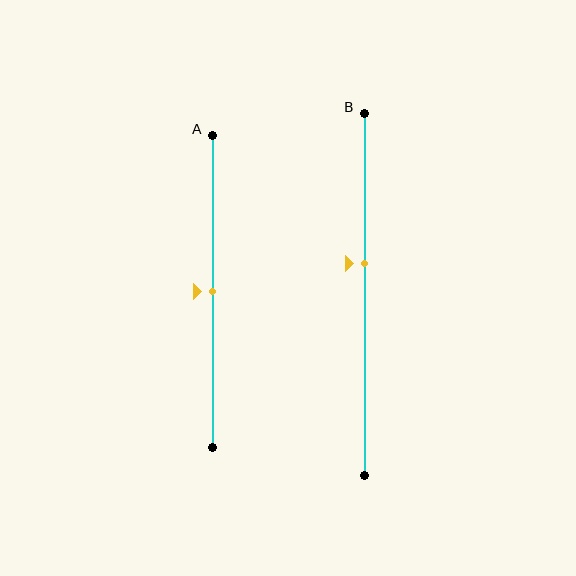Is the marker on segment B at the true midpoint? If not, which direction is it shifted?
No, the marker on segment B is shifted upward by about 9% of the segment length.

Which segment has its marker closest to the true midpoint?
Segment A has its marker closest to the true midpoint.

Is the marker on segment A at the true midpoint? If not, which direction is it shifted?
Yes, the marker on segment A is at the true midpoint.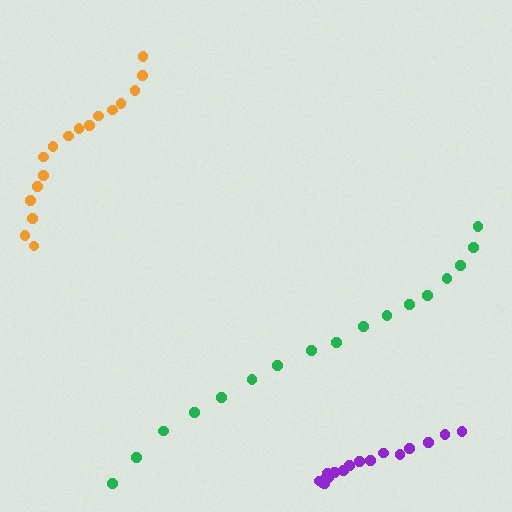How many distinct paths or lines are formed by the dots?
There are 3 distinct paths.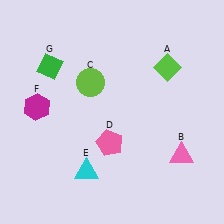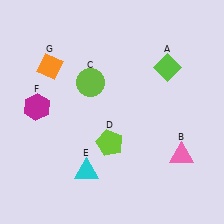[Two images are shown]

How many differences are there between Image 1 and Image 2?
There are 2 differences between the two images.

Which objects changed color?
D changed from pink to lime. G changed from green to orange.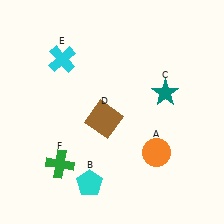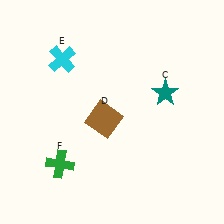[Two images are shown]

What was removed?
The orange circle (A), the cyan pentagon (B) were removed in Image 2.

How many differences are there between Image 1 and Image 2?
There are 2 differences between the two images.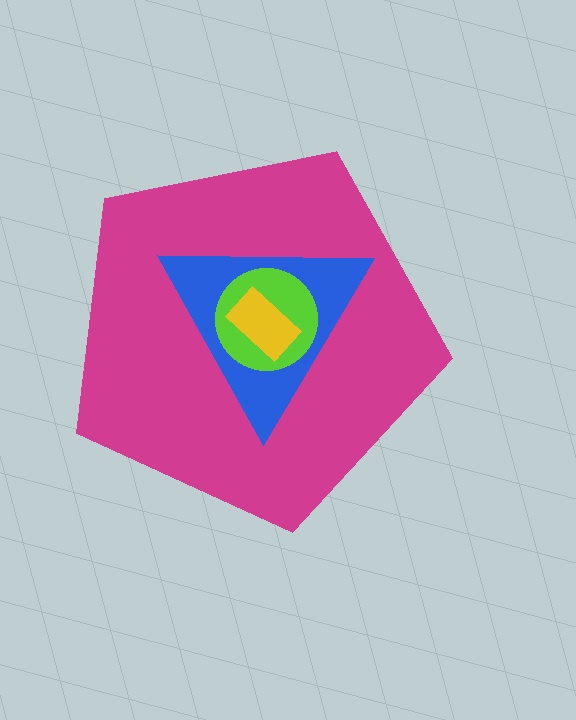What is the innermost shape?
The yellow rectangle.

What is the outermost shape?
The magenta pentagon.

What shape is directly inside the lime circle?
The yellow rectangle.